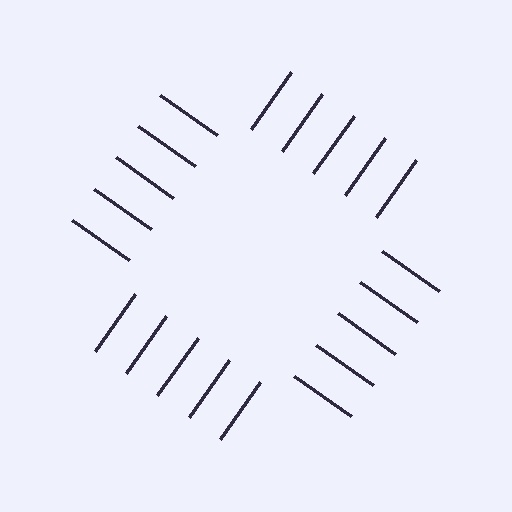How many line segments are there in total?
20 — 5 along each of the 4 edges.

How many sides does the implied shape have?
4 sides — the line-ends trace a square.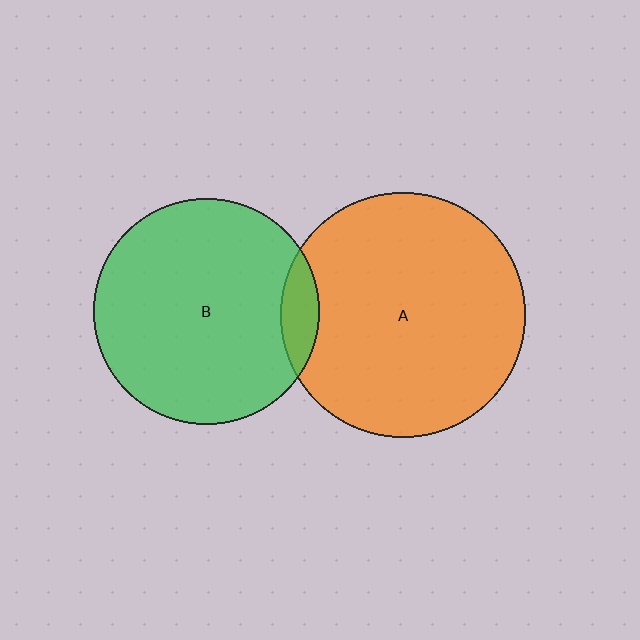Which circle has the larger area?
Circle A (orange).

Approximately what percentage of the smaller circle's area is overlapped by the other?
Approximately 10%.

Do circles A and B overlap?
Yes.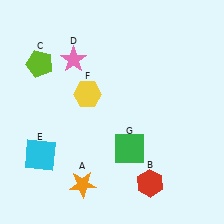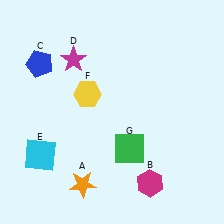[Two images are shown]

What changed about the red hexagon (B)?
In Image 1, B is red. In Image 2, it changed to magenta.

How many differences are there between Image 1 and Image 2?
There are 3 differences between the two images.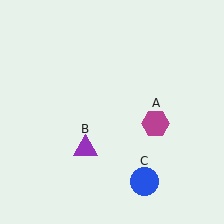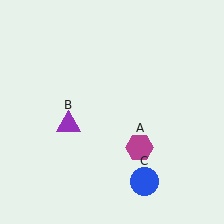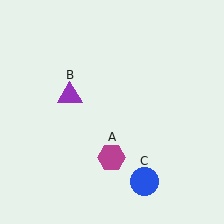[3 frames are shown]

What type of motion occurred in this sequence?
The magenta hexagon (object A), purple triangle (object B) rotated clockwise around the center of the scene.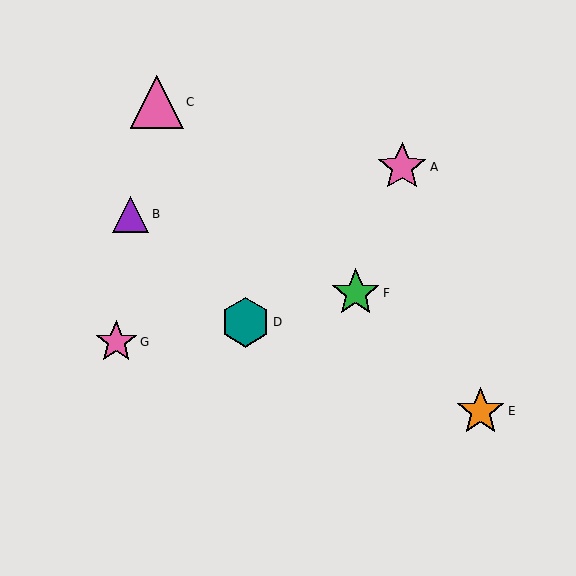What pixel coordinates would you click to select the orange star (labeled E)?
Click at (481, 411) to select the orange star E.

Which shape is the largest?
The pink triangle (labeled C) is the largest.